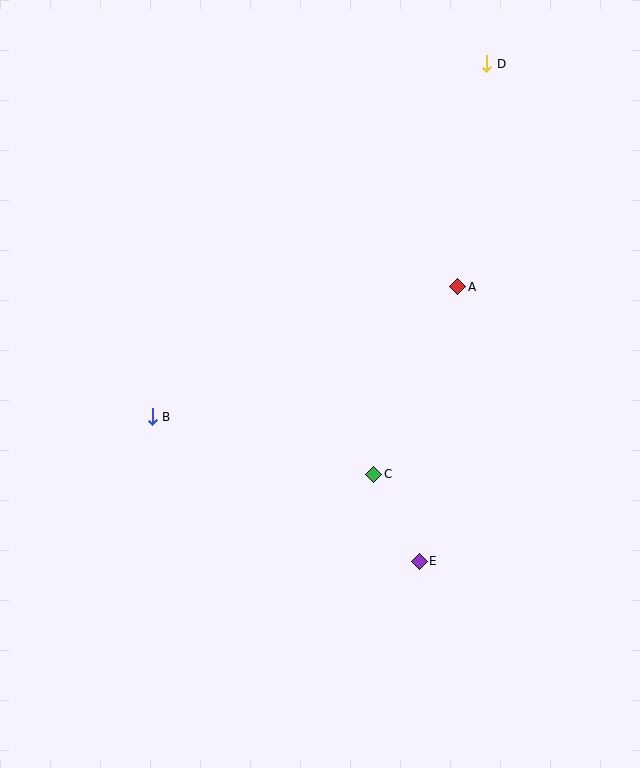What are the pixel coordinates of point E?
Point E is at (419, 561).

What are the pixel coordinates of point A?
Point A is at (458, 287).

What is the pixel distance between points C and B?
The distance between C and B is 229 pixels.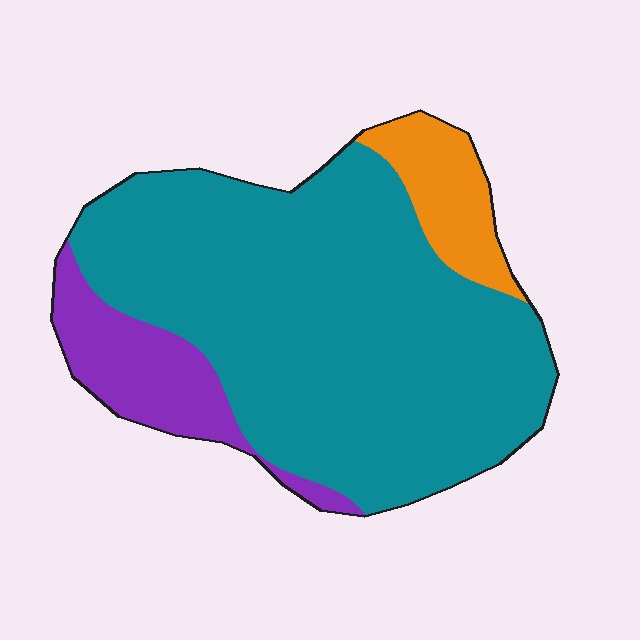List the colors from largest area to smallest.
From largest to smallest: teal, purple, orange.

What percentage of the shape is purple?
Purple takes up about one eighth (1/8) of the shape.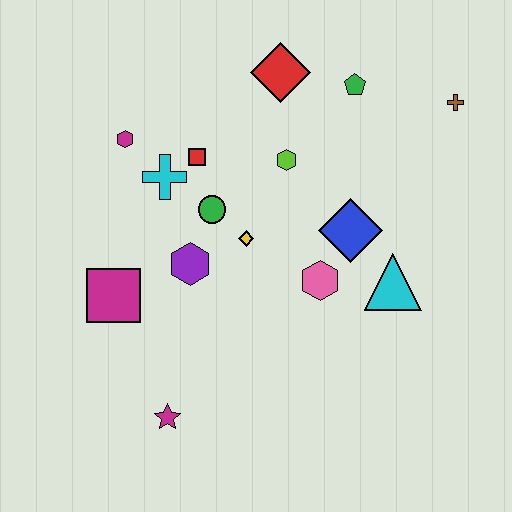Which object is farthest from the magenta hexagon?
The brown cross is farthest from the magenta hexagon.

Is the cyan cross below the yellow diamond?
No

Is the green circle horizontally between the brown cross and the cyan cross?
Yes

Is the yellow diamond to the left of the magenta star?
No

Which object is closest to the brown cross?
The green pentagon is closest to the brown cross.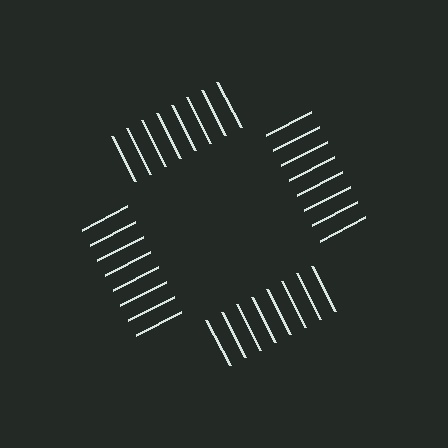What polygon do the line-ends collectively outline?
An illusory square — the line segments terminate on its edges but no continuous stroke is drawn.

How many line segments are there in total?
32 — 8 along each of the 4 edges.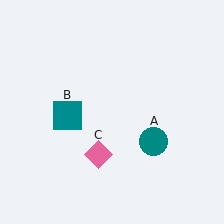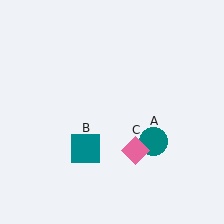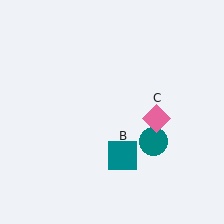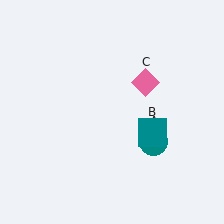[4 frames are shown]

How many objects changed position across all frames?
2 objects changed position: teal square (object B), pink diamond (object C).